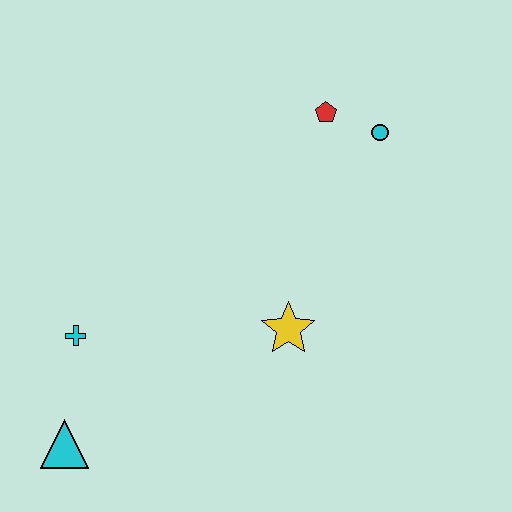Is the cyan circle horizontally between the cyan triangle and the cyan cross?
No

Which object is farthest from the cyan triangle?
The cyan circle is farthest from the cyan triangle.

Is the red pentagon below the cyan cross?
No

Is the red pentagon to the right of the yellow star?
Yes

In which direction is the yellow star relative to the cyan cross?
The yellow star is to the right of the cyan cross.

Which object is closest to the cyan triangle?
The cyan cross is closest to the cyan triangle.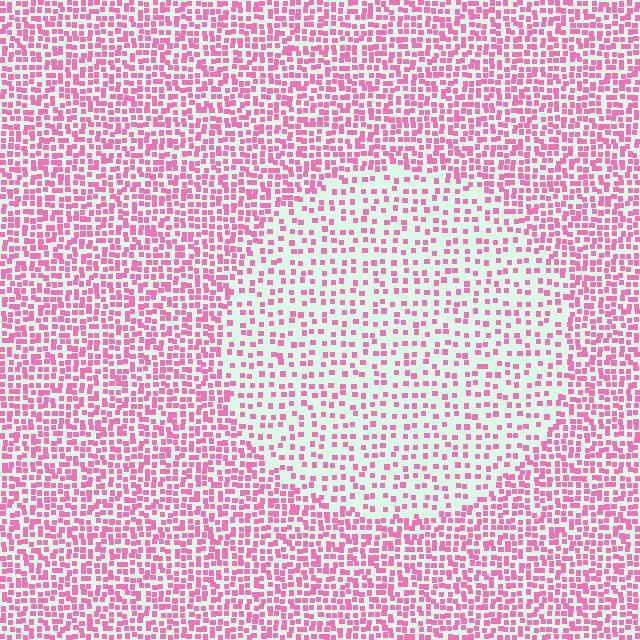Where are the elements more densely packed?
The elements are more densely packed outside the circle boundary.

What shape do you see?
I see a circle.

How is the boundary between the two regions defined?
The boundary is defined by a change in element density (approximately 2.0x ratio). All elements are the same color, size, and shape.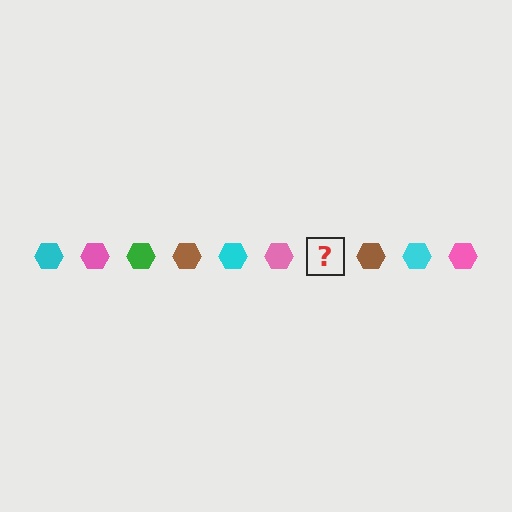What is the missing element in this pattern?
The missing element is a green hexagon.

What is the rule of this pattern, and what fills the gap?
The rule is that the pattern cycles through cyan, pink, green, brown hexagons. The gap should be filled with a green hexagon.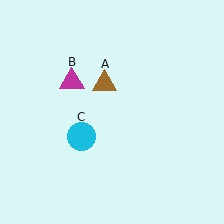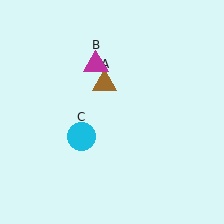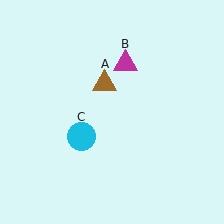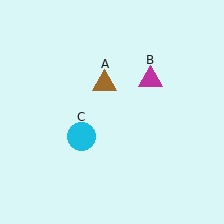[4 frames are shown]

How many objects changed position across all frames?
1 object changed position: magenta triangle (object B).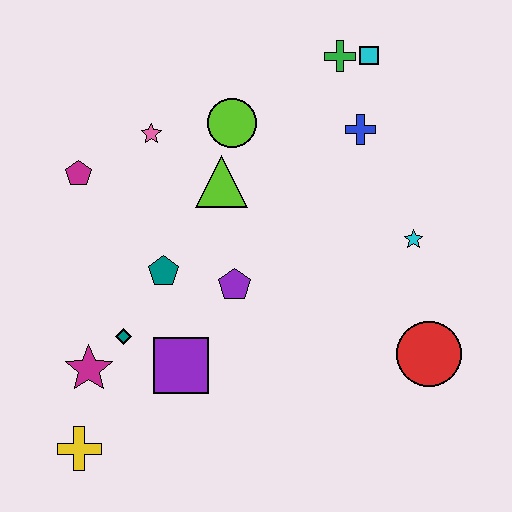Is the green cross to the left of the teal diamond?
No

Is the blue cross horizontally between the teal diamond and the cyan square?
Yes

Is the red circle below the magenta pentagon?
Yes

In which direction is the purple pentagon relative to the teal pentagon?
The purple pentagon is to the right of the teal pentagon.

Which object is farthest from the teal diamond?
The cyan square is farthest from the teal diamond.